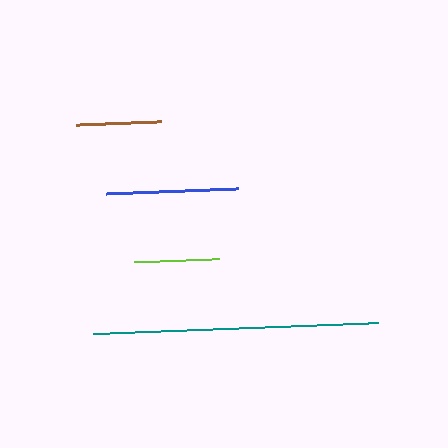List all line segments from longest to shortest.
From longest to shortest: teal, blue, brown, lime.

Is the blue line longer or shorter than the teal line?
The teal line is longer than the blue line.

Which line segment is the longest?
The teal line is the longest at approximately 285 pixels.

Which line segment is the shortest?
The lime line is the shortest at approximately 85 pixels.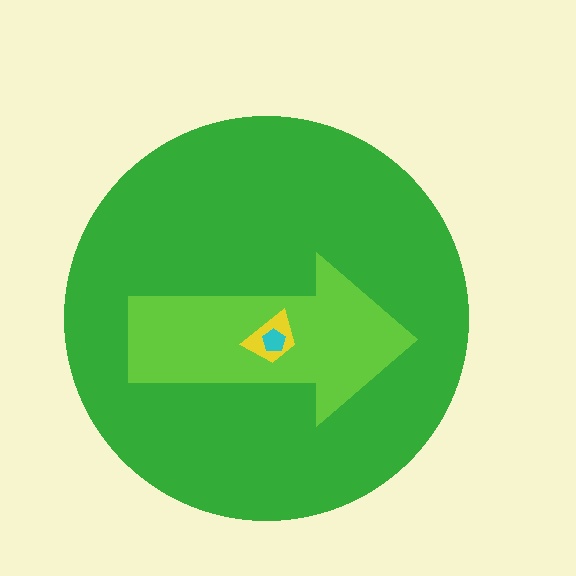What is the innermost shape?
The cyan pentagon.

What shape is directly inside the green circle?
The lime arrow.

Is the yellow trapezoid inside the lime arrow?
Yes.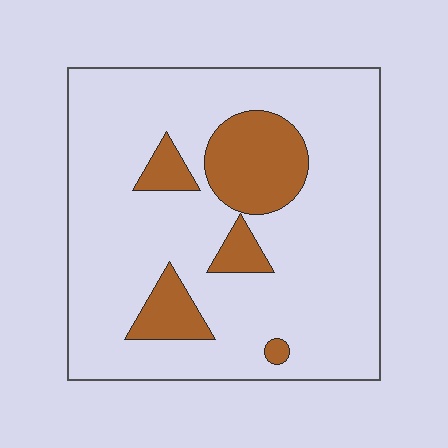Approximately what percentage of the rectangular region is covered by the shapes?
Approximately 15%.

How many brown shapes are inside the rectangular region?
5.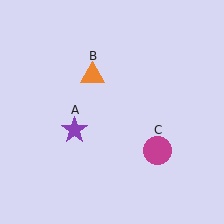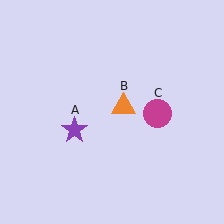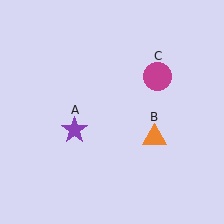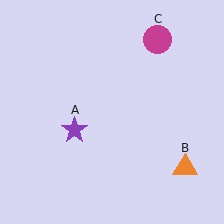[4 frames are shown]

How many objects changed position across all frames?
2 objects changed position: orange triangle (object B), magenta circle (object C).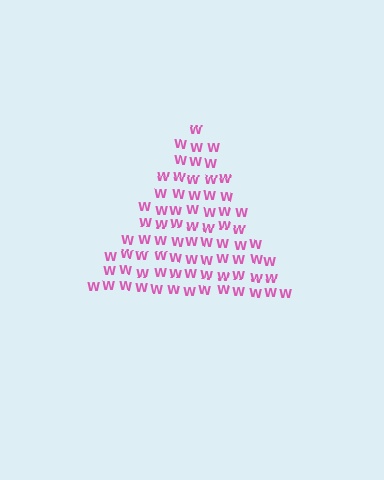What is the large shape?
The large shape is a triangle.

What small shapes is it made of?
It is made of small letter W's.